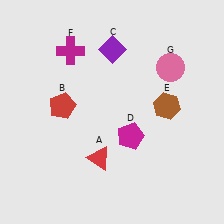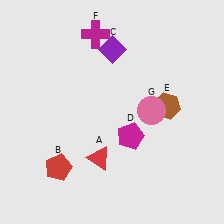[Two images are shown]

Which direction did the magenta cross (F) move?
The magenta cross (F) moved right.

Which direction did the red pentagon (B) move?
The red pentagon (B) moved down.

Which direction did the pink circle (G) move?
The pink circle (G) moved down.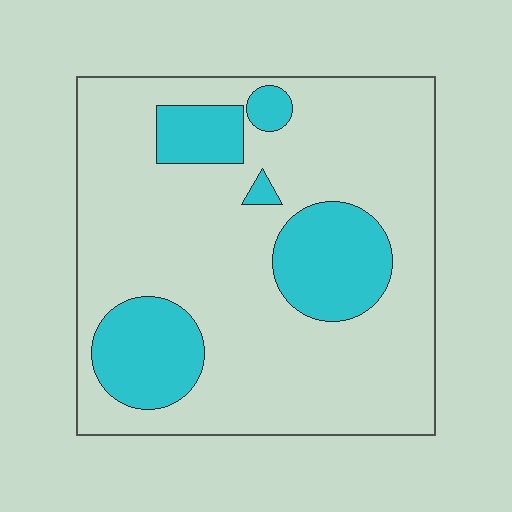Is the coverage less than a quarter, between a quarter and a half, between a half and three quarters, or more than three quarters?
Less than a quarter.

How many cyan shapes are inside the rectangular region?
5.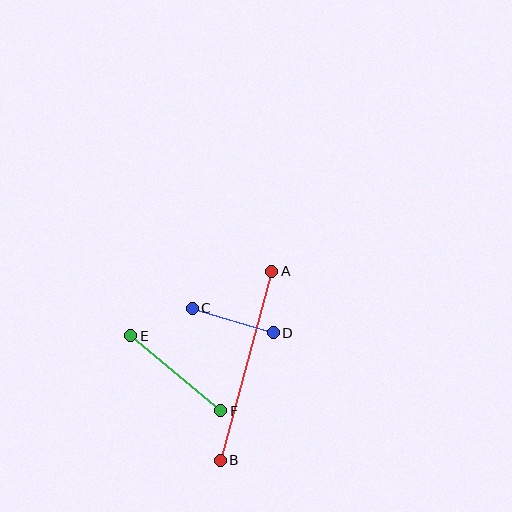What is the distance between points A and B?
The distance is approximately 196 pixels.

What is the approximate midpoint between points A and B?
The midpoint is at approximately (246, 366) pixels.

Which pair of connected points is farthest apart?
Points A and B are farthest apart.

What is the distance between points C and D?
The distance is approximately 84 pixels.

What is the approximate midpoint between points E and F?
The midpoint is at approximately (176, 373) pixels.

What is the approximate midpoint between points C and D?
The midpoint is at approximately (233, 321) pixels.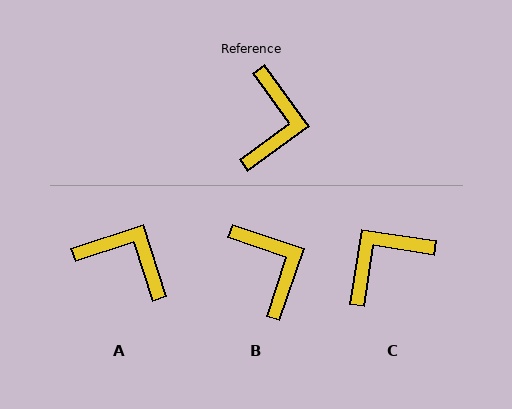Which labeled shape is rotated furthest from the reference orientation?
C, about 135 degrees away.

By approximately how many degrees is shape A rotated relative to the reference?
Approximately 72 degrees counter-clockwise.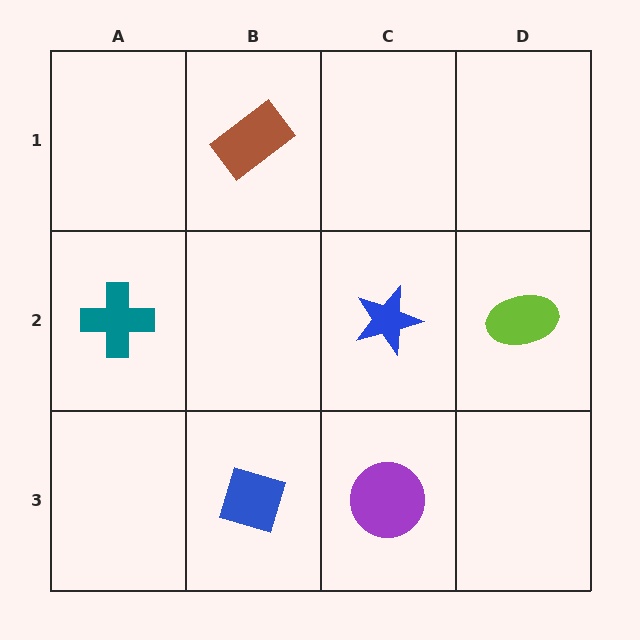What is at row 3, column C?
A purple circle.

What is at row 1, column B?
A brown rectangle.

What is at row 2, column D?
A lime ellipse.